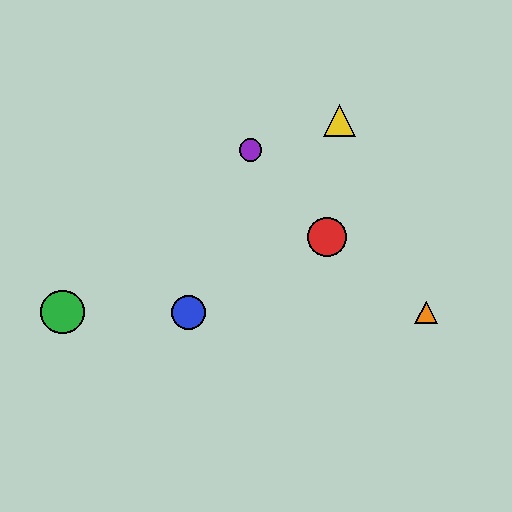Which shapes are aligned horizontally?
The blue circle, the green circle, the orange triangle are aligned horizontally.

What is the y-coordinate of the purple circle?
The purple circle is at y≈150.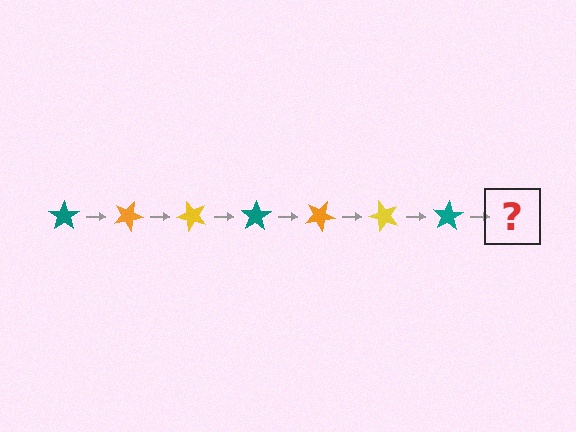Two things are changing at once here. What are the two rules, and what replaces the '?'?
The two rules are that it rotates 25 degrees each step and the color cycles through teal, orange, and yellow. The '?' should be an orange star, rotated 175 degrees from the start.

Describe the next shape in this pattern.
It should be an orange star, rotated 175 degrees from the start.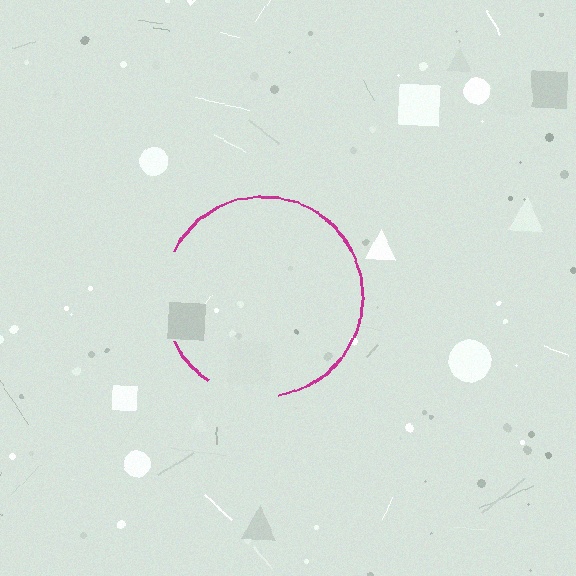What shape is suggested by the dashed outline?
The dashed outline suggests a circle.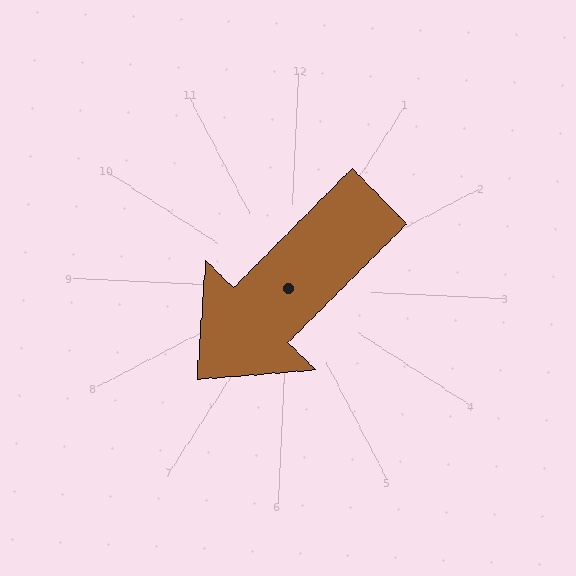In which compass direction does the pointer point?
Southwest.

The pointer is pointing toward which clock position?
Roughly 7 o'clock.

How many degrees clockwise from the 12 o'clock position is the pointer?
Approximately 222 degrees.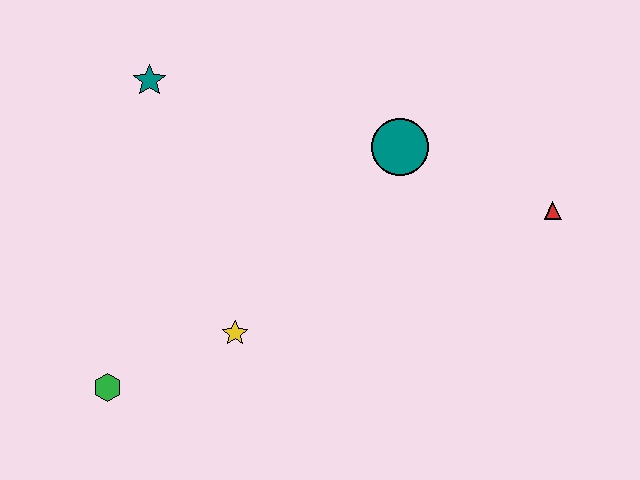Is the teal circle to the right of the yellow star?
Yes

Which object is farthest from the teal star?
The red triangle is farthest from the teal star.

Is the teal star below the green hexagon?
No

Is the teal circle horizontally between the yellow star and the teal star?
No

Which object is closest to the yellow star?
The green hexagon is closest to the yellow star.